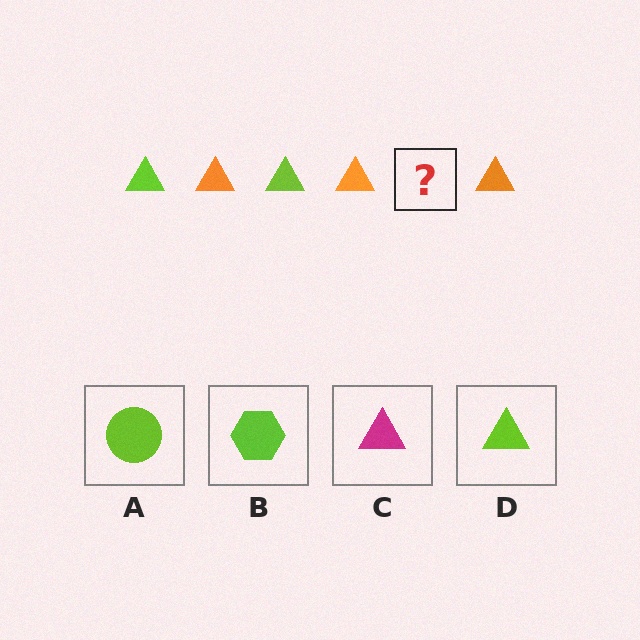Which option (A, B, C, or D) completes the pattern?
D.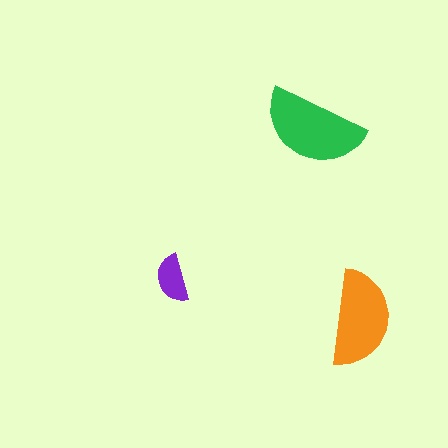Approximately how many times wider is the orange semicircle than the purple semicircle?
About 2 times wider.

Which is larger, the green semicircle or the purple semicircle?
The green one.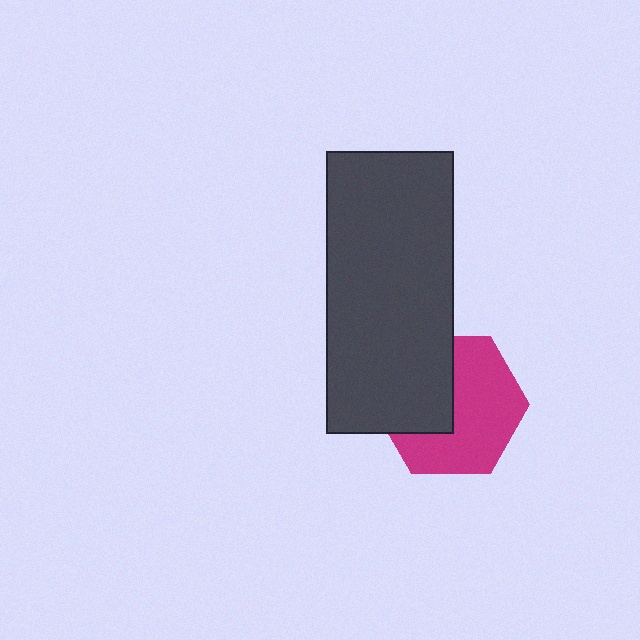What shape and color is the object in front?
The object in front is a dark gray rectangle.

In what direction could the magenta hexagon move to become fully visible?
The magenta hexagon could move toward the lower-right. That would shift it out from behind the dark gray rectangle entirely.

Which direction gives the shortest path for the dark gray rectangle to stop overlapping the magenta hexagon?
Moving toward the upper-left gives the shortest separation.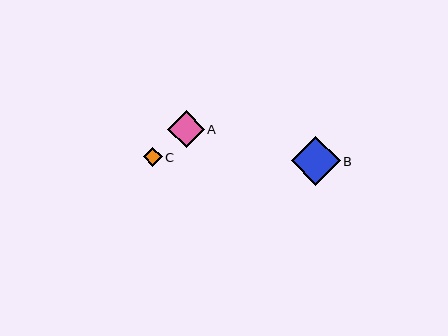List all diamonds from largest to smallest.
From largest to smallest: B, A, C.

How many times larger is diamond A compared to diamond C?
Diamond A is approximately 1.9 times the size of diamond C.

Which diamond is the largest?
Diamond B is the largest with a size of approximately 48 pixels.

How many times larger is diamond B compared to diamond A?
Diamond B is approximately 1.3 times the size of diamond A.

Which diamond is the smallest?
Diamond C is the smallest with a size of approximately 19 pixels.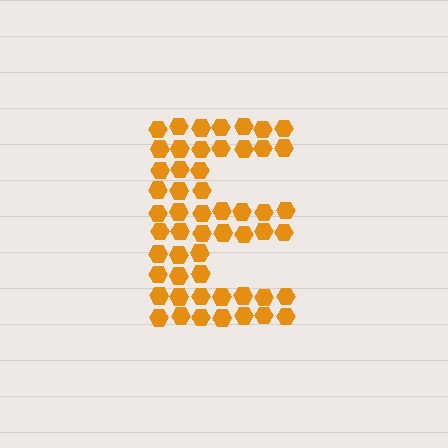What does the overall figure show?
The overall figure shows the letter E.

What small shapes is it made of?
It is made of small hexagons.